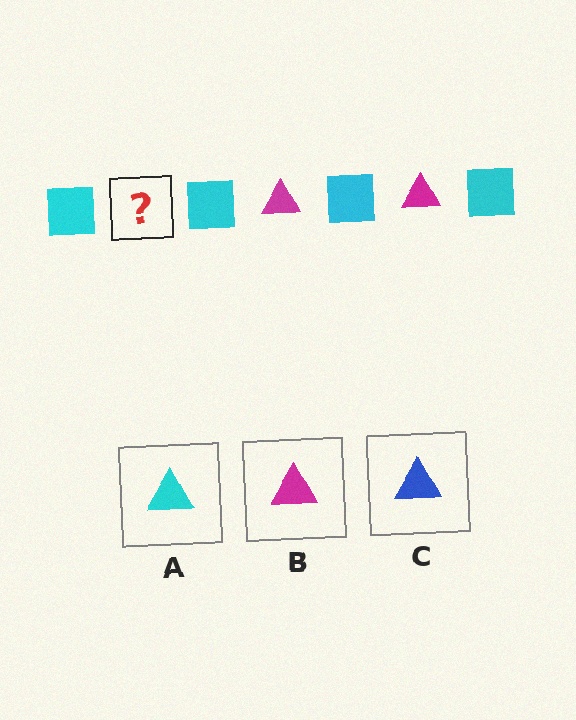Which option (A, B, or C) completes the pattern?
B.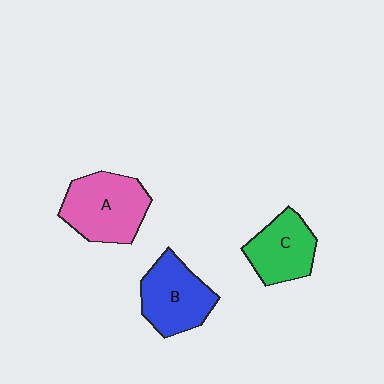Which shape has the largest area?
Shape A (pink).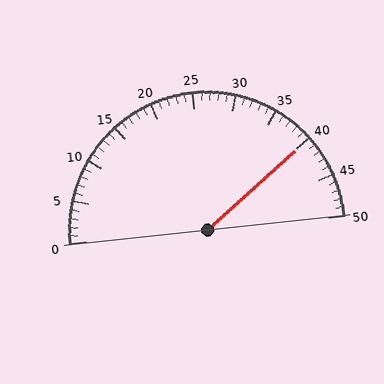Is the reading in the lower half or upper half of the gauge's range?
The reading is in the upper half of the range (0 to 50).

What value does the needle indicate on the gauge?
The needle indicates approximately 40.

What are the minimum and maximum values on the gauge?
The gauge ranges from 0 to 50.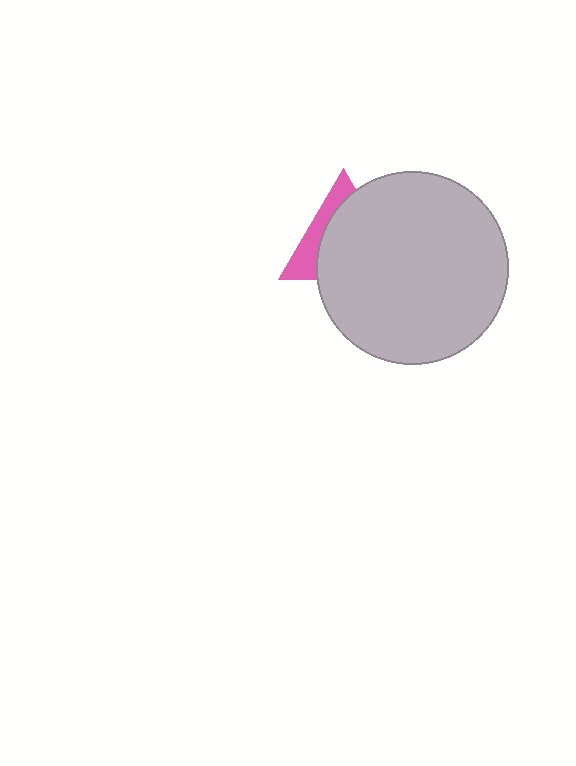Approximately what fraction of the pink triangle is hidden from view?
Roughly 69% of the pink triangle is hidden behind the light gray circle.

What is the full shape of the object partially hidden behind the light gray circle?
The partially hidden object is a pink triangle.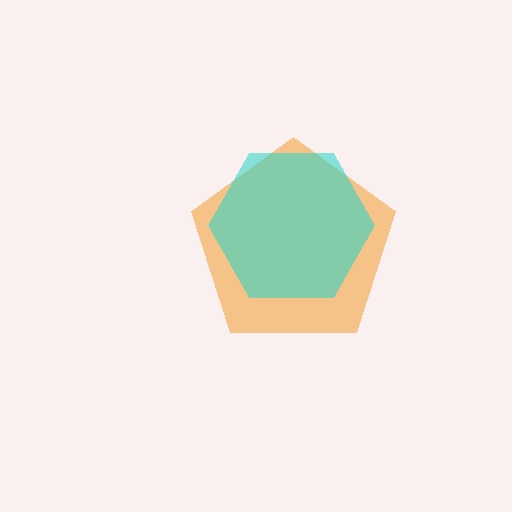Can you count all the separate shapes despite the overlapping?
Yes, there are 2 separate shapes.